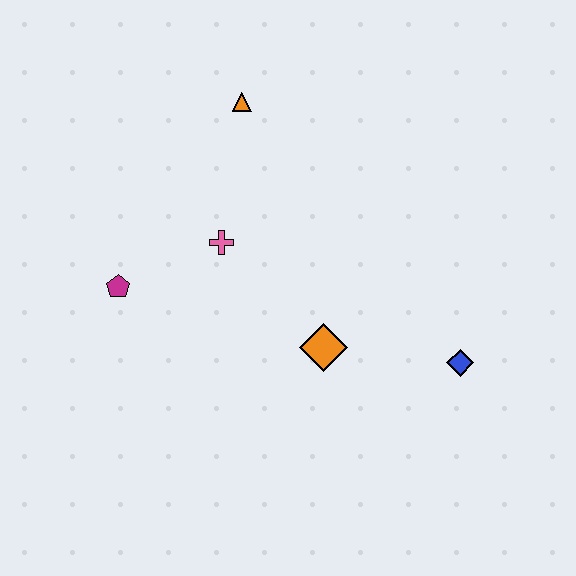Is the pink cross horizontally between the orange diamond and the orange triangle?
No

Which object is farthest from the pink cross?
The blue diamond is farthest from the pink cross.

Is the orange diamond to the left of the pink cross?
No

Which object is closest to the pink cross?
The magenta pentagon is closest to the pink cross.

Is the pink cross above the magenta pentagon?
Yes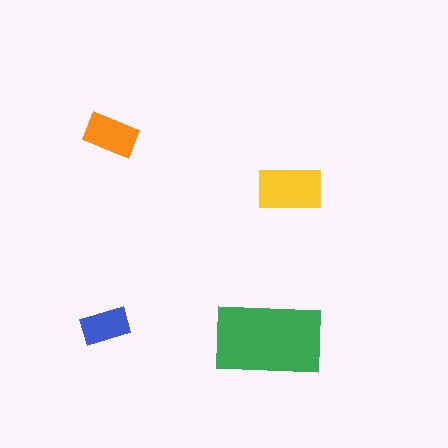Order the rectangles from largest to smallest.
the green one, the yellow one, the orange one, the blue one.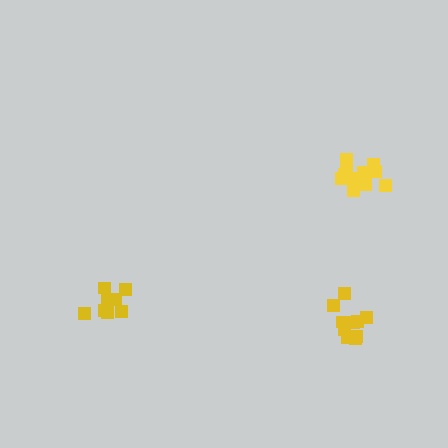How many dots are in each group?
Group 1: 8 dots, Group 2: 10 dots, Group 3: 11 dots (29 total).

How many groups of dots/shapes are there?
There are 3 groups.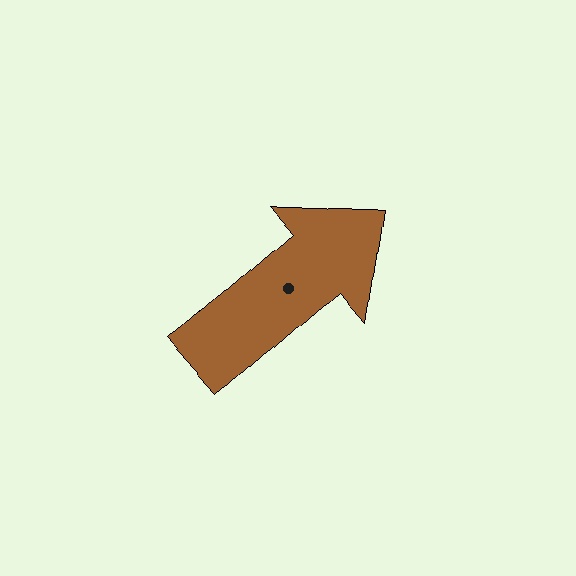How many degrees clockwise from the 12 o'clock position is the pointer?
Approximately 49 degrees.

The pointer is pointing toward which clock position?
Roughly 2 o'clock.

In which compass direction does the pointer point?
Northeast.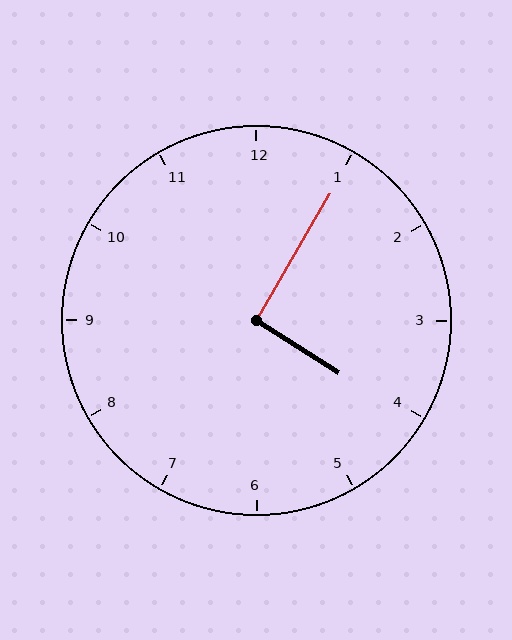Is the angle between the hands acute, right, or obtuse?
It is right.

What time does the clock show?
4:05.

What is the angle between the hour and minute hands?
Approximately 92 degrees.